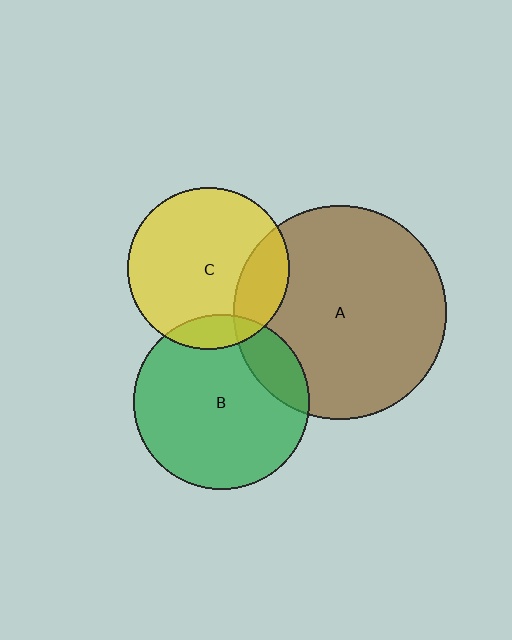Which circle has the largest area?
Circle A (brown).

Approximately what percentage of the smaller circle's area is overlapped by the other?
Approximately 15%.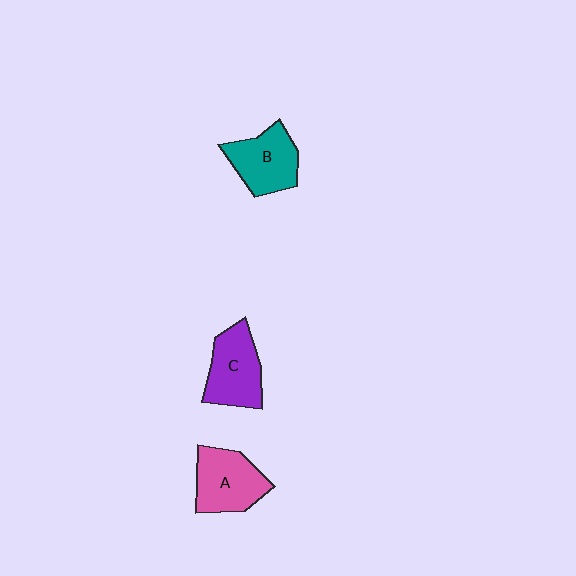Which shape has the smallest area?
Shape B (teal).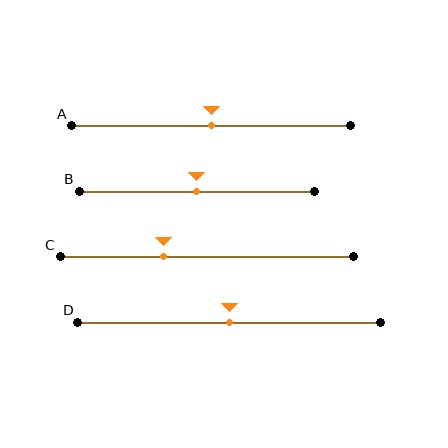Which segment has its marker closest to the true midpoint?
Segment A has its marker closest to the true midpoint.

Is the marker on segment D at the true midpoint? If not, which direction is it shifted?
Yes, the marker on segment D is at the true midpoint.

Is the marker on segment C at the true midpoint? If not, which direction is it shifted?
No, the marker on segment C is shifted to the left by about 15% of the segment length.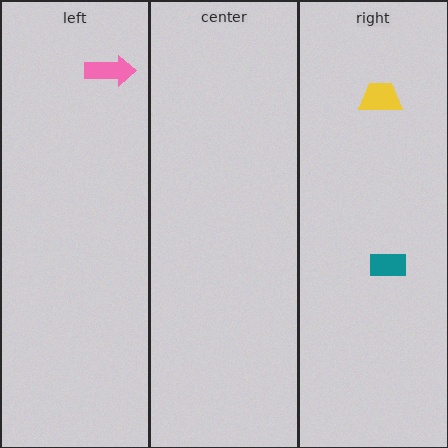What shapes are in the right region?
The yellow trapezoid, the teal rectangle.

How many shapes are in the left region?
1.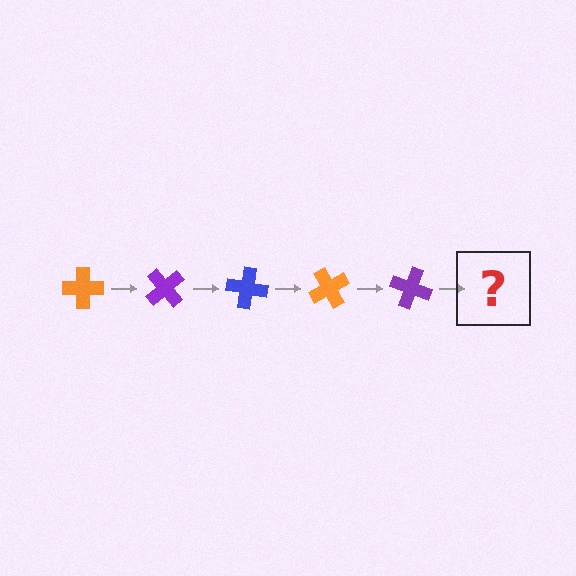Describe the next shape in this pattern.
It should be a blue cross, rotated 250 degrees from the start.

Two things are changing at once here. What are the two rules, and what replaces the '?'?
The two rules are that it rotates 50 degrees each step and the color cycles through orange, purple, and blue. The '?' should be a blue cross, rotated 250 degrees from the start.